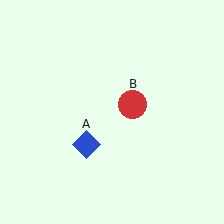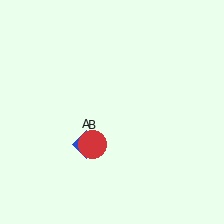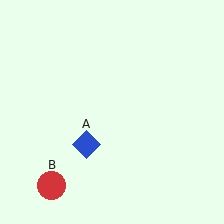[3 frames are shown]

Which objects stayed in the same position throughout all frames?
Blue diamond (object A) remained stationary.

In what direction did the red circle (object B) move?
The red circle (object B) moved down and to the left.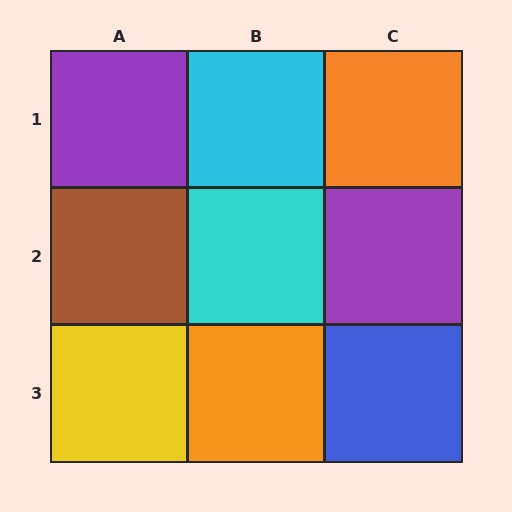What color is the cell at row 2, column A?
Brown.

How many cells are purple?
2 cells are purple.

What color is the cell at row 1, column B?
Cyan.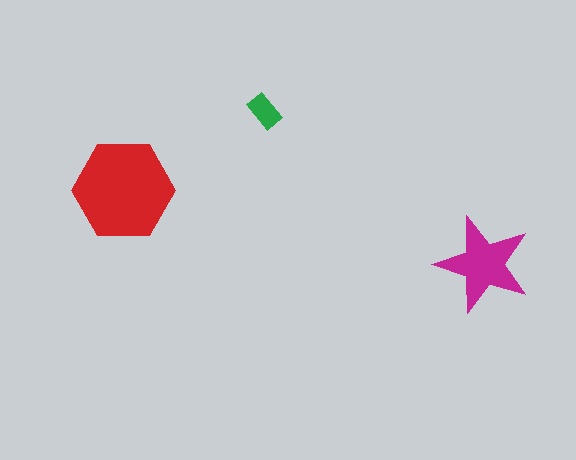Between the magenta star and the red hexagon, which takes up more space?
The red hexagon.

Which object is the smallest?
The green rectangle.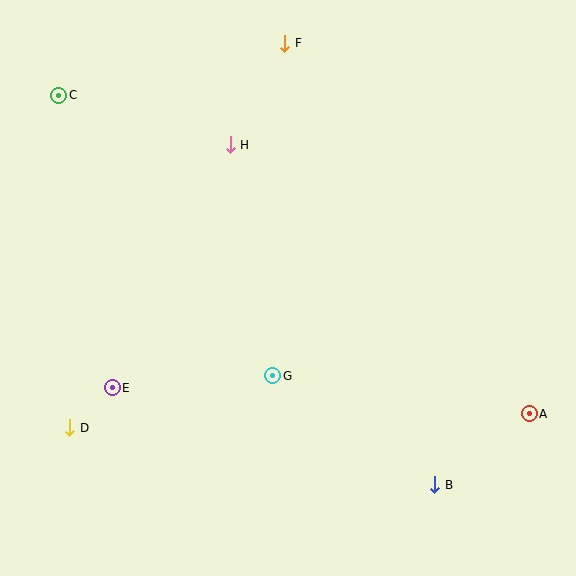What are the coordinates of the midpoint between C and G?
The midpoint between C and G is at (166, 236).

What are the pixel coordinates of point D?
Point D is at (70, 428).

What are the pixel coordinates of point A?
Point A is at (529, 414).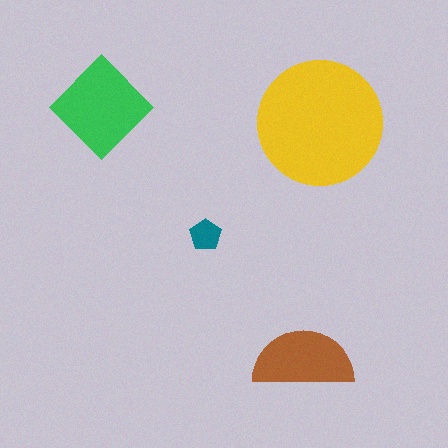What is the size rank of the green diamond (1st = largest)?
2nd.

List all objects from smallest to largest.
The teal pentagon, the brown semicircle, the green diamond, the yellow circle.